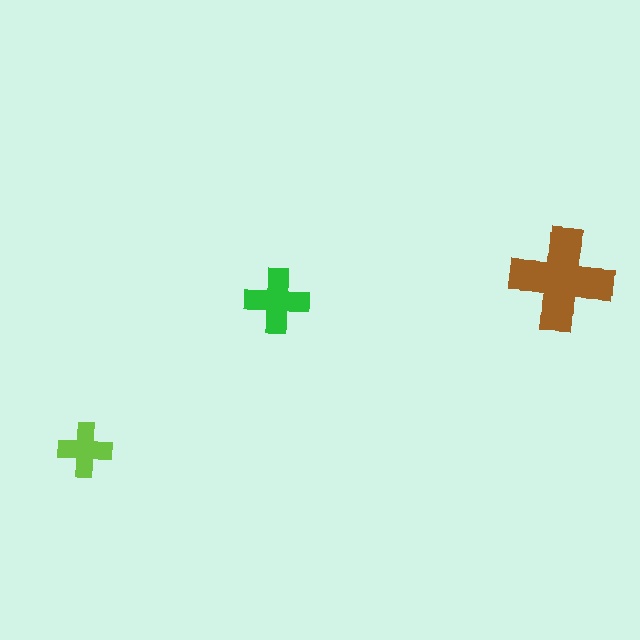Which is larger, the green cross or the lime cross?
The green one.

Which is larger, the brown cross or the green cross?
The brown one.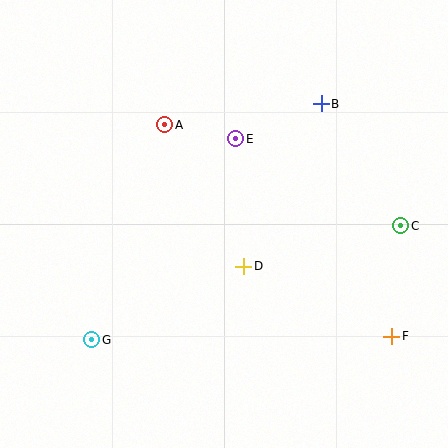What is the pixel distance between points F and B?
The distance between F and B is 243 pixels.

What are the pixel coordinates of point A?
Point A is at (165, 125).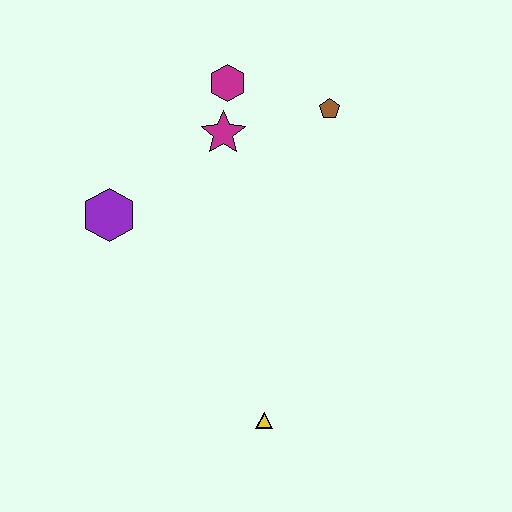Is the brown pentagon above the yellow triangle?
Yes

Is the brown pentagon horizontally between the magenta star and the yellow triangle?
No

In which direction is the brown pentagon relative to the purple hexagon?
The brown pentagon is to the right of the purple hexagon.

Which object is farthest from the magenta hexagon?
The yellow triangle is farthest from the magenta hexagon.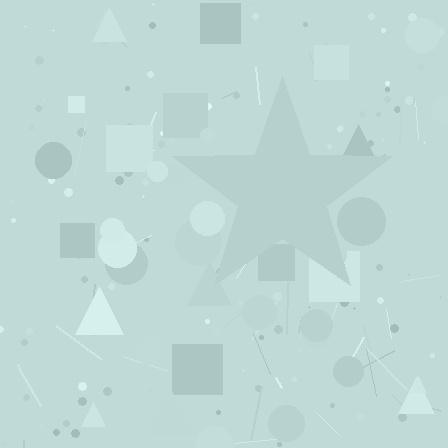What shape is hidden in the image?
A star is hidden in the image.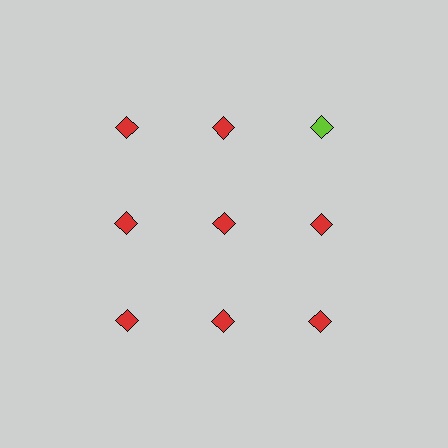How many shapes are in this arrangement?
There are 9 shapes arranged in a grid pattern.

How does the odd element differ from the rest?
It has a different color: lime instead of red.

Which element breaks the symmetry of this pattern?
The lime diamond in the top row, center column breaks the symmetry. All other shapes are red diamonds.